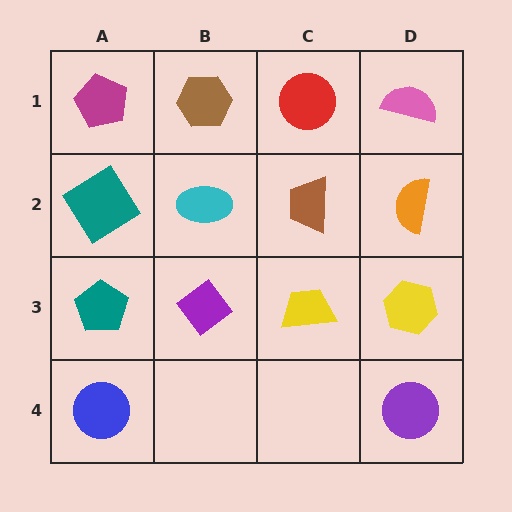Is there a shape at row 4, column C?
No, that cell is empty.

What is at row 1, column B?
A brown hexagon.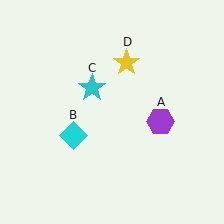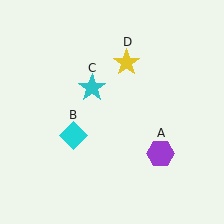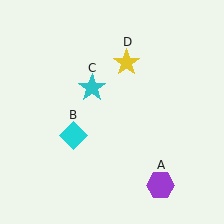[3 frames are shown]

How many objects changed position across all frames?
1 object changed position: purple hexagon (object A).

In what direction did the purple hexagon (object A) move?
The purple hexagon (object A) moved down.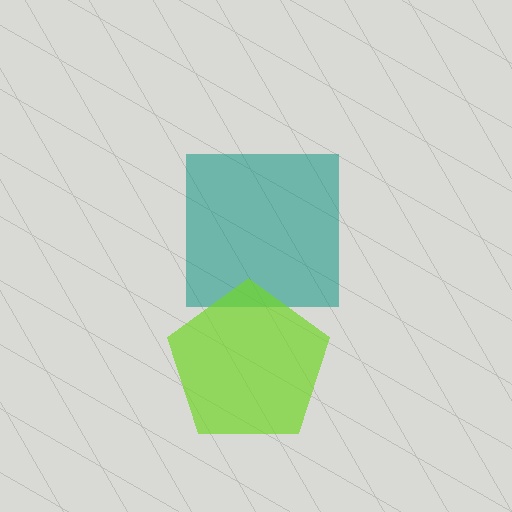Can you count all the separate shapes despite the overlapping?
Yes, there are 2 separate shapes.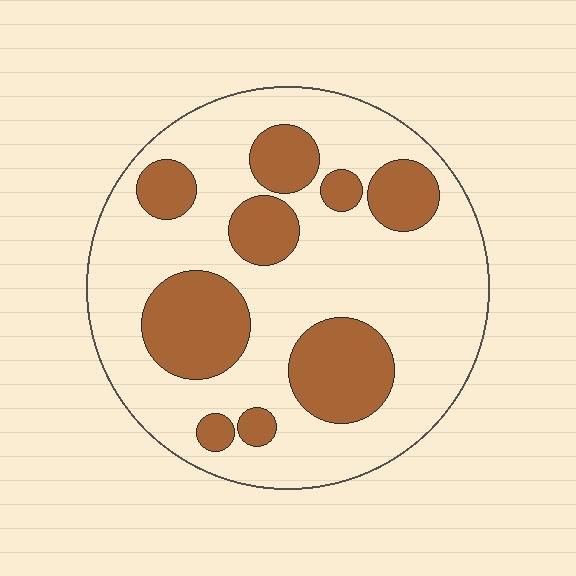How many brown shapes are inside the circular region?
9.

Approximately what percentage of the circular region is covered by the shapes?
Approximately 30%.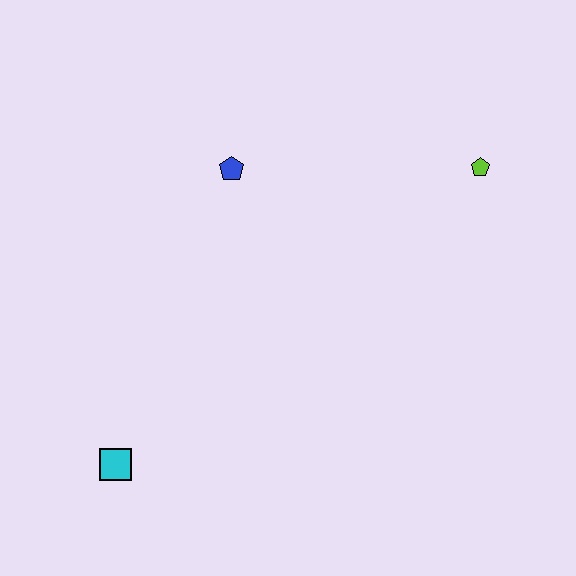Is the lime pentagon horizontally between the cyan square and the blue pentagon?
No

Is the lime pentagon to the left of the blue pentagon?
No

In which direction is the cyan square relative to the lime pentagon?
The cyan square is to the left of the lime pentagon.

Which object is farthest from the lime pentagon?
The cyan square is farthest from the lime pentagon.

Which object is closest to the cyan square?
The blue pentagon is closest to the cyan square.